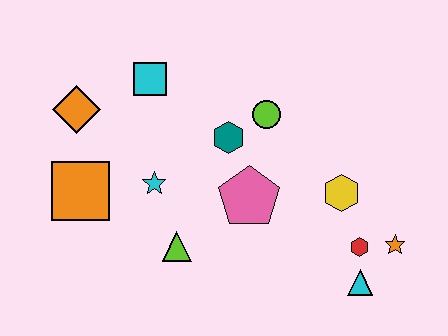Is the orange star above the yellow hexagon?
No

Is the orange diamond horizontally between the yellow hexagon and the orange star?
No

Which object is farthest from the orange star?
The orange diamond is farthest from the orange star.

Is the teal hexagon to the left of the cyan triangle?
Yes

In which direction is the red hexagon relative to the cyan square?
The red hexagon is to the right of the cyan square.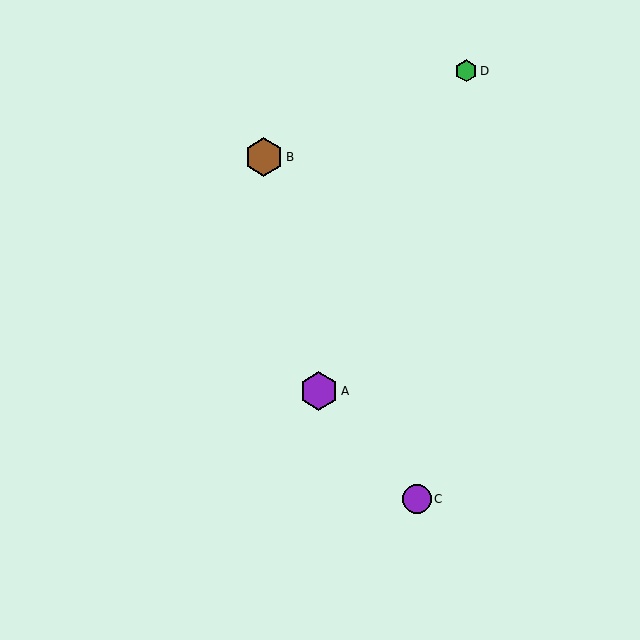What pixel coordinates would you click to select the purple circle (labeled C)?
Click at (417, 499) to select the purple circle C.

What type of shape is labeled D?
Shape D is a green hexagon.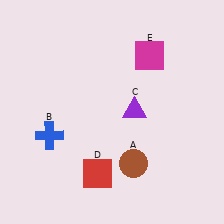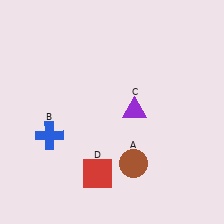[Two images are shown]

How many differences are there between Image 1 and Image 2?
There is 1 difference between the two images.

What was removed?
The magenta square (E) was removed in Image 2.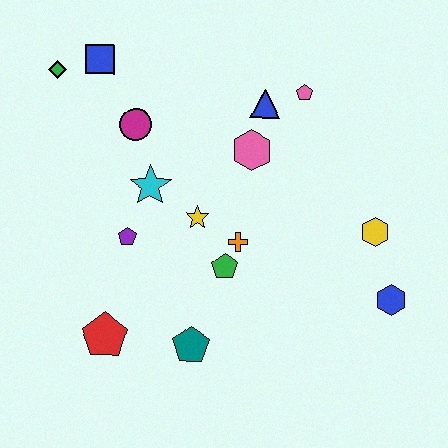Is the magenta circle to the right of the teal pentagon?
No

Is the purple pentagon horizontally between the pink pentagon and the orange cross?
No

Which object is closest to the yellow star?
The orange cross is closest to the yellow star.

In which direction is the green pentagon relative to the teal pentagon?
The green pentagon is above the teal pentagon.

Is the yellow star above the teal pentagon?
Yes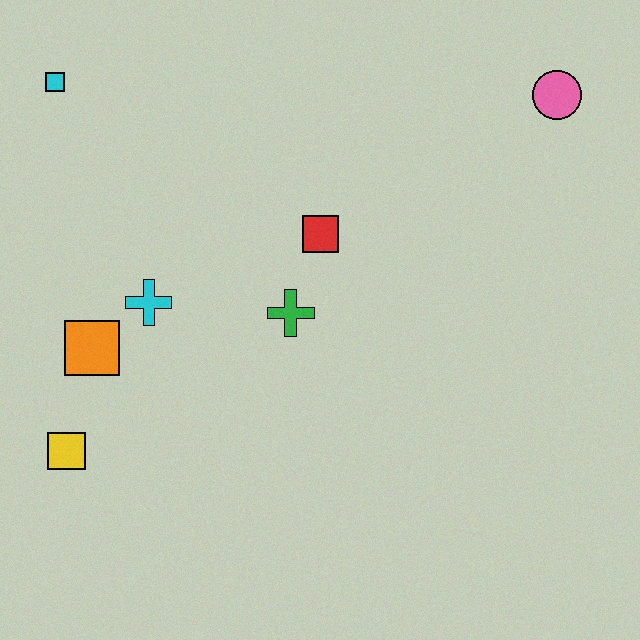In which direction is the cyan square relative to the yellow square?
The cyan square is above the yellow square.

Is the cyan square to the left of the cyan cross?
Yes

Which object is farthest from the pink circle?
The yellow square is farthest from the pink circle.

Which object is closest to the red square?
The green cross is closest to the red square.